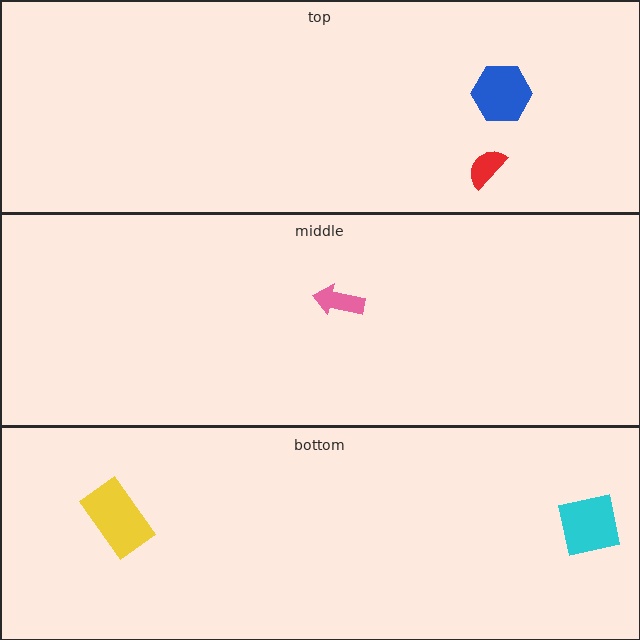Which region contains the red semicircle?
The top region.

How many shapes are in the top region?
2.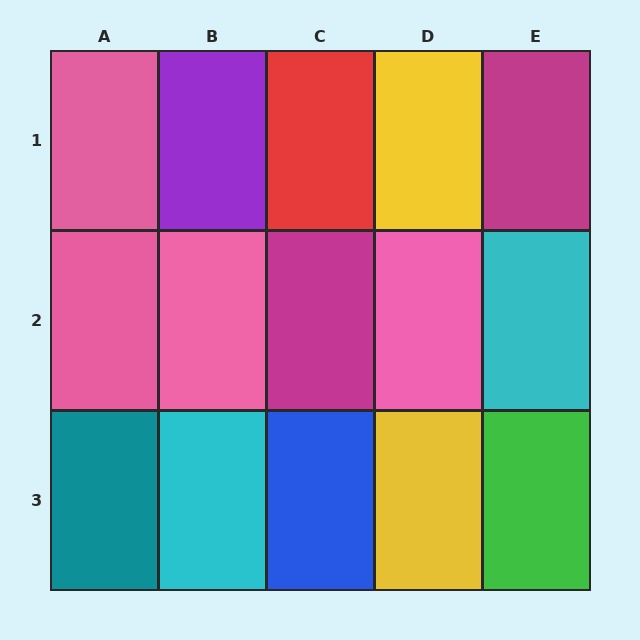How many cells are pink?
4 cells are pink.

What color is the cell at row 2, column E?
Cyan.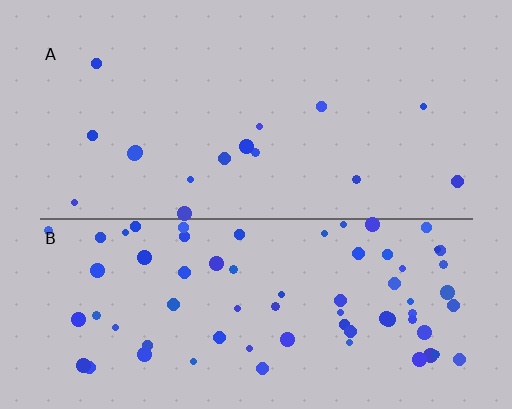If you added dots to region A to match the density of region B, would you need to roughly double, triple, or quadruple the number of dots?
Approximately quadruple.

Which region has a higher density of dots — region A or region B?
B (the bottom).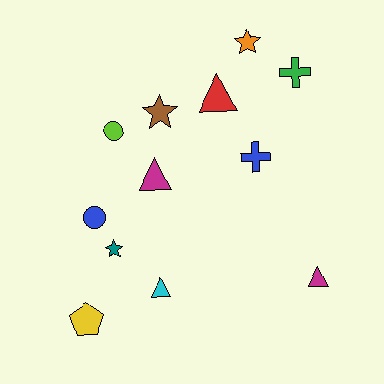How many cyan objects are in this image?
There is 1 cyan object.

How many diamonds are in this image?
There are no diamonds.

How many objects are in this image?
There are 12 objects.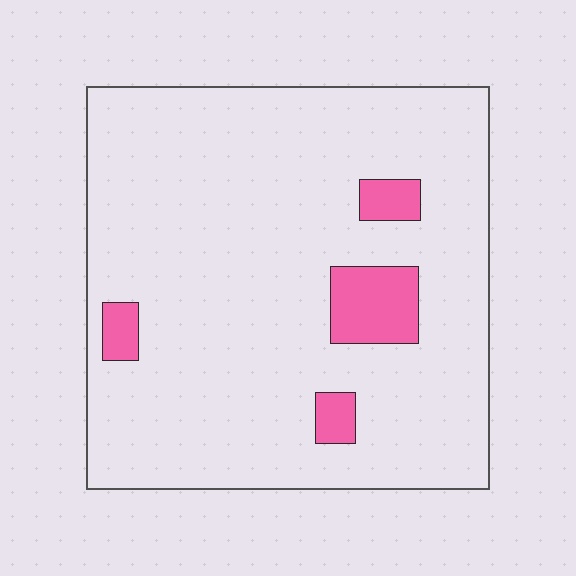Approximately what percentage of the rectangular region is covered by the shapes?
Approximately 10%.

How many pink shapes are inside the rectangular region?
4.